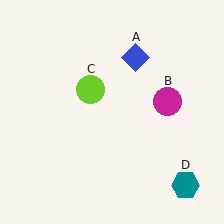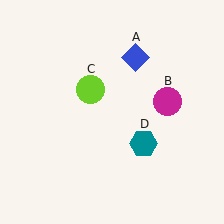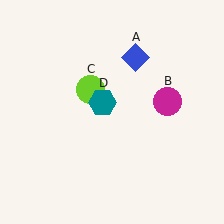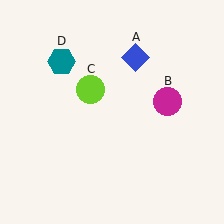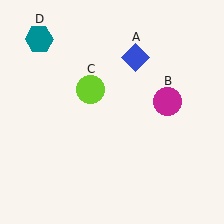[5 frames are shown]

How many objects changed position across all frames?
1 object changed position: teal hexagon (object D).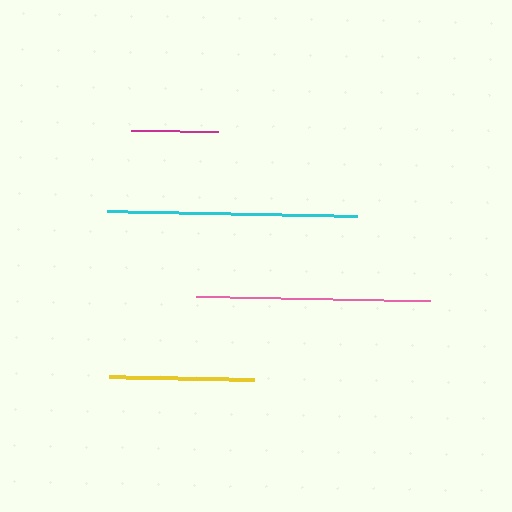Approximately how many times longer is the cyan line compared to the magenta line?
The cyan line is approximately 2.9 times the length of the magenta line.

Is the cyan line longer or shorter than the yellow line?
The cyan line is longer than the yellow line.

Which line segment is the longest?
The cyan line is the longest at approximately 250 pixels.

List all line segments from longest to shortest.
From longest to shortest: cyan, pink, yellow, magenta.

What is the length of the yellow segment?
The yellow segment is approximately 145 pixels long.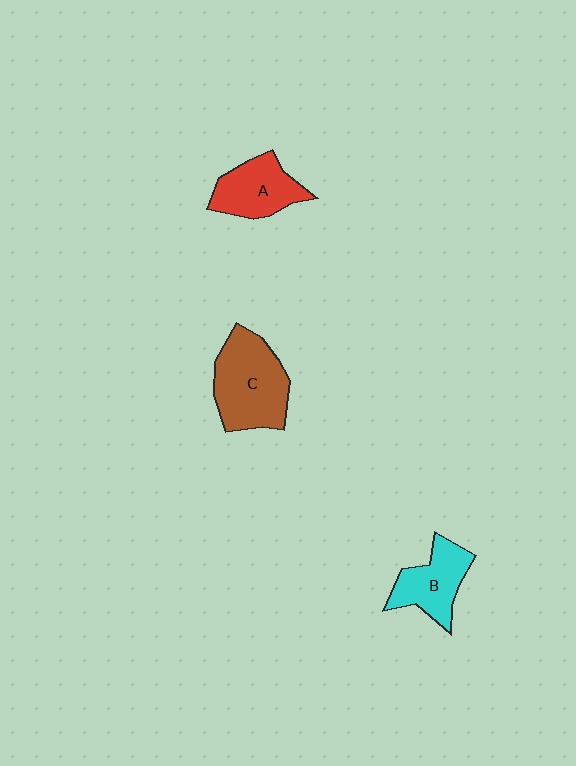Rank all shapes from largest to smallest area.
From largest to smallest: C (brown), A (red), B (cyan).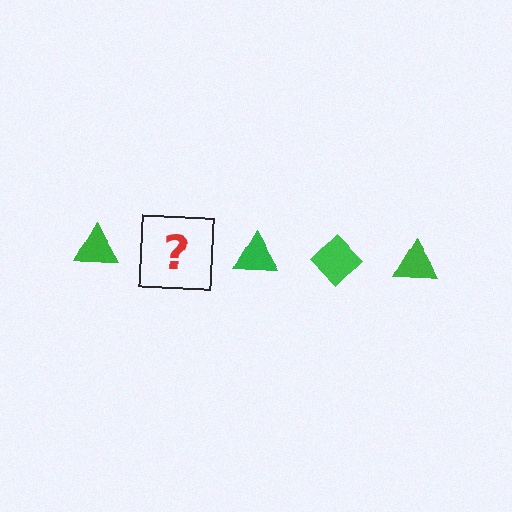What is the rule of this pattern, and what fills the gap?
The rule is that the pattern cycles through triangle, diamond shapes in green. The gap should be filled with a green diamond.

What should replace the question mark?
The question mark should be replaced with a green diamond.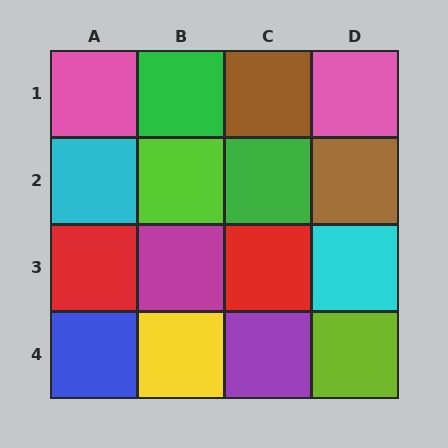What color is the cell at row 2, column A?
Cyan.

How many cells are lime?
2 cells are lime.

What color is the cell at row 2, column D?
Brown.